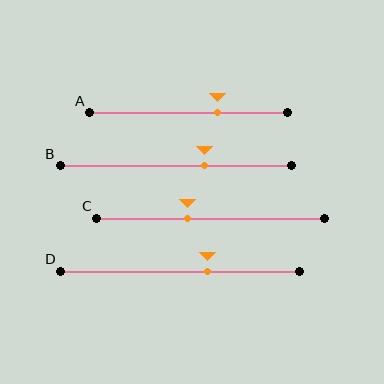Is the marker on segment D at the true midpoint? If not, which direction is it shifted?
No, the marker on segment D is shifted to the right by about 12% of the segment length.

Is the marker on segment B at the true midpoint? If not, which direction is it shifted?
No, the marker on segment B is shifted to the right by about 13% of the segment length.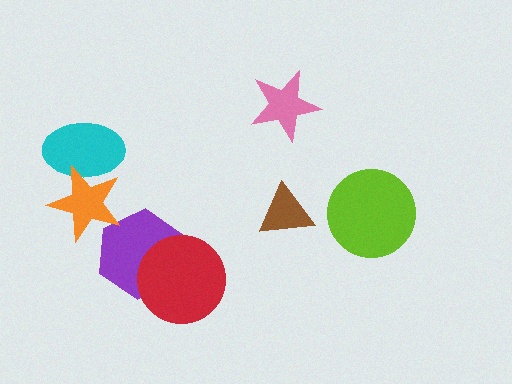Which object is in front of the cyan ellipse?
The orange star is in front of the cyan ellipse.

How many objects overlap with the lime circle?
0 objects overlap with the lime circle.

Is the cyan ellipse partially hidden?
Yes, it is partially covered by another shape.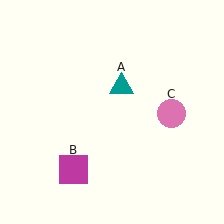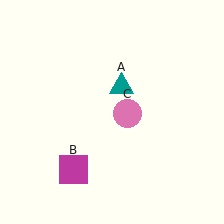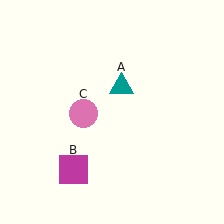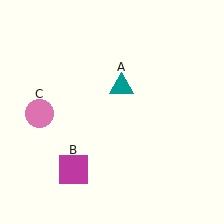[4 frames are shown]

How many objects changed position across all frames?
1 object changed position: pink circle (object C).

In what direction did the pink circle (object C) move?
The pink circle (object C) moved left.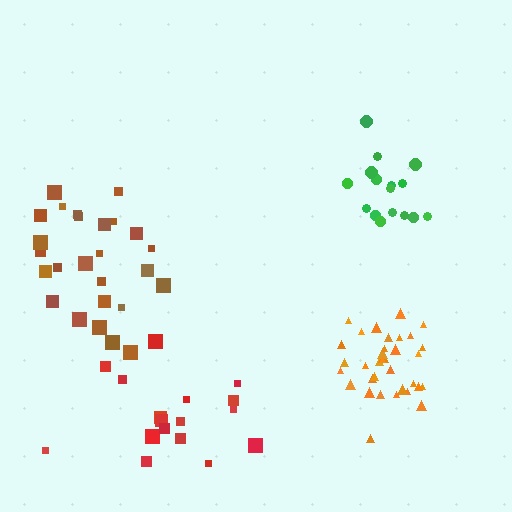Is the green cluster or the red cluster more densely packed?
Green.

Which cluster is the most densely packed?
Orange.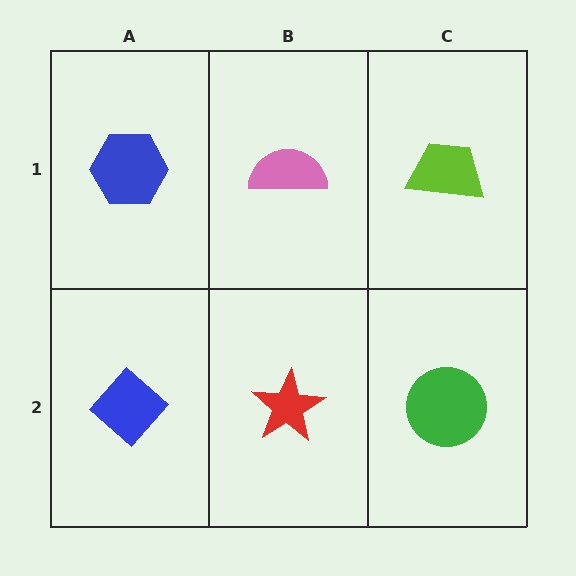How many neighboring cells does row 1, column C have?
2.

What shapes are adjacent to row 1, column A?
A blue diamond (row 2, column A), a pink semicircle (row 1, column B).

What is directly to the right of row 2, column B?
A green circle.